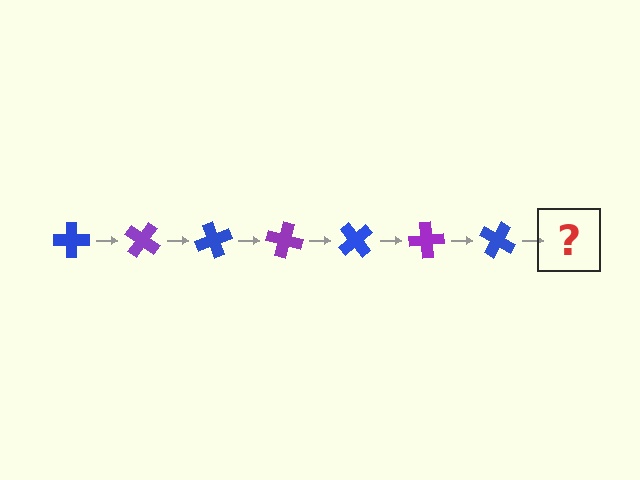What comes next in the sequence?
The next element should be a purple cross, rotated 245 degrees from the start.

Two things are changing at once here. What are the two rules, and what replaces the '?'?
The two rules are that it rotates 35 degrees each step and the color cycles through blue and purple. The '?' should be a purple cross, rotated 245 degrees from the start.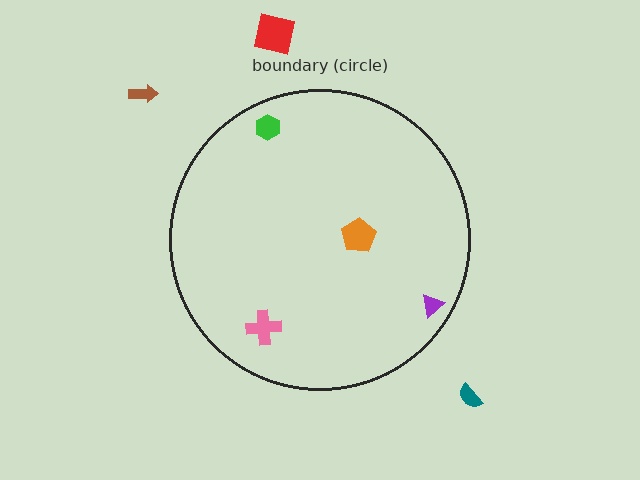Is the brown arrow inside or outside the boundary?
Outside.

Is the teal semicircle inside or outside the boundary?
Outside.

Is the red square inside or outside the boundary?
Outside.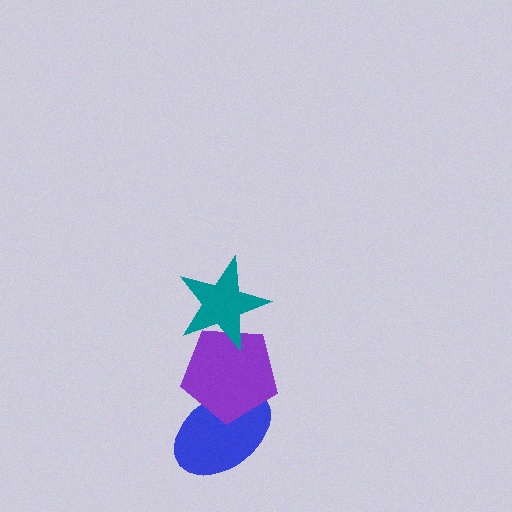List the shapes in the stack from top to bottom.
From top to bottom: the teal star, the purple pentagon, the blue ellipse.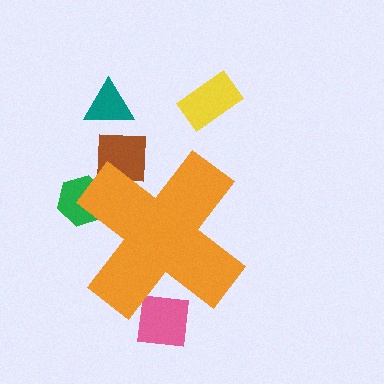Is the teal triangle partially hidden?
No, the teal triangle is fully visible.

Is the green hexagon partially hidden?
Yes, the green hexagon is partially hidden behind the orange cross.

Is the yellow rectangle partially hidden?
No, the yellow rectangle is fully visible.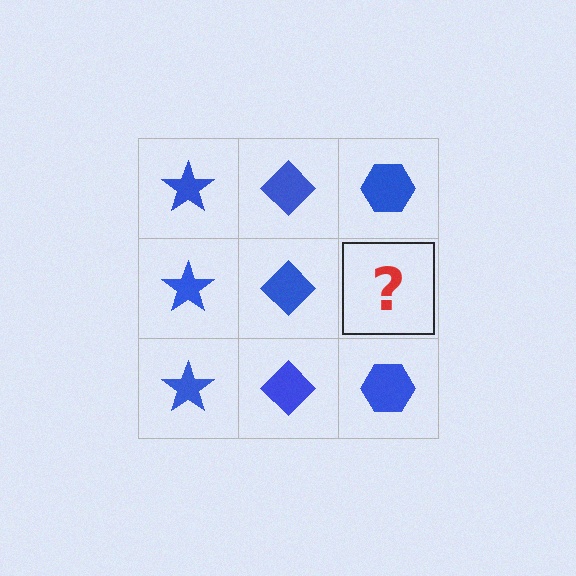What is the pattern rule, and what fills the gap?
The rule is that each column has a consistent shape. The gap should be filled with a blue hexagon.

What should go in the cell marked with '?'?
The missing cell should contain a blue hexagon.